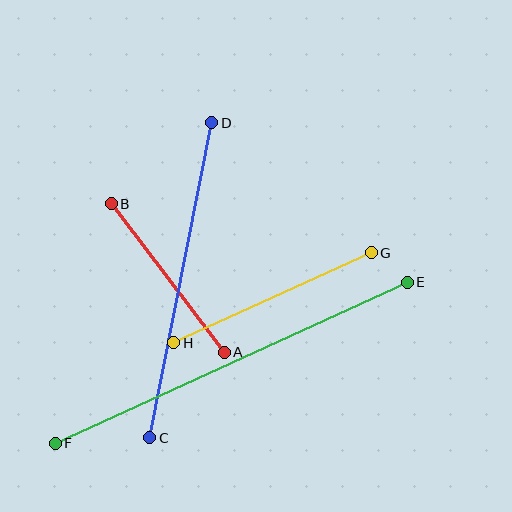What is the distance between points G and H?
The distance is approximately 217 pixels.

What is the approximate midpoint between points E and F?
The midpoint is at approximately (231, 363) pixels.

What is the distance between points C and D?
The distance is approximately 321 pixels.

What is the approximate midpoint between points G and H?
The midpoint is at approximately (272, 298) pixels.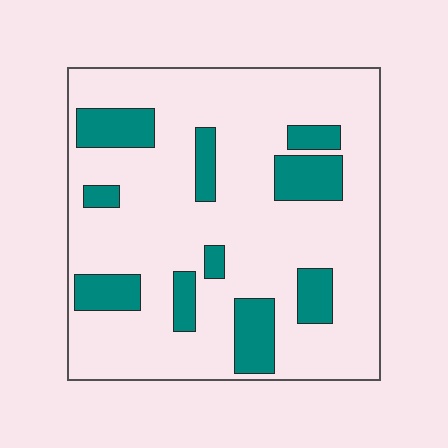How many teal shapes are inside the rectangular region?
10.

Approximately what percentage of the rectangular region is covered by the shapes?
Approximately 20%.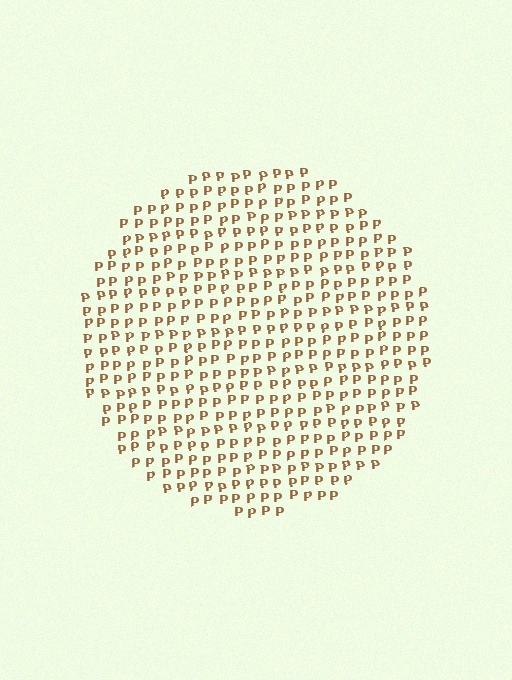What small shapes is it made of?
It is made of small letter P's.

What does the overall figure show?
The overall figure shows a circle.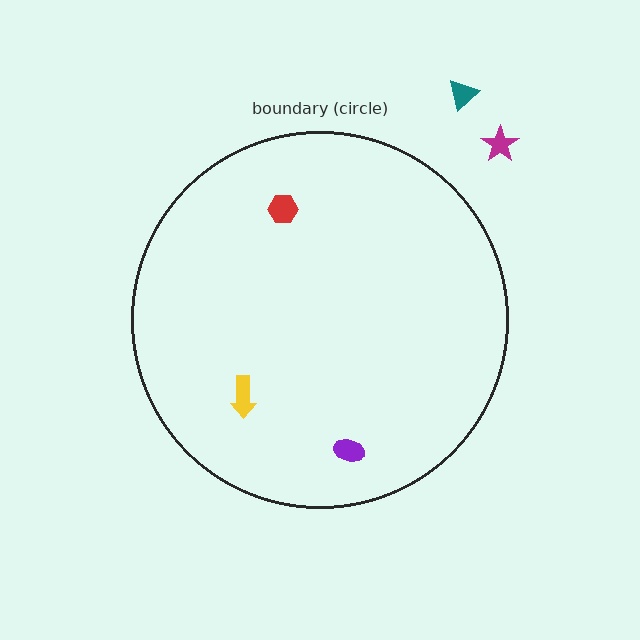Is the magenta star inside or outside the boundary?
Outside.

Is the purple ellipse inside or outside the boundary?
Inside.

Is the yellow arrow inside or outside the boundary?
Inside.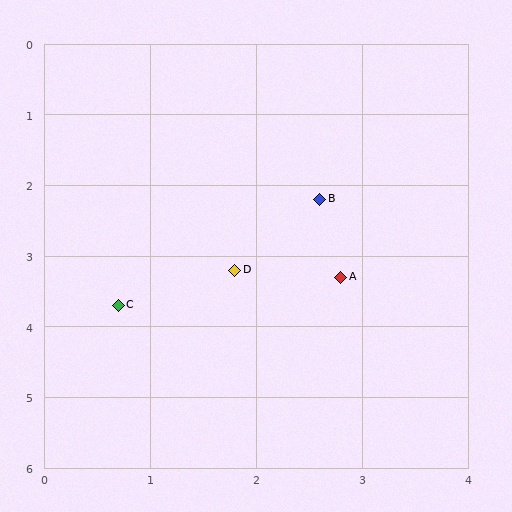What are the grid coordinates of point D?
Point D is at approximately (1.8, 3.2).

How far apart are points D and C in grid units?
Points D and C are about 1.2 grid units apart.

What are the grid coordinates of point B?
Point B is at approximately (2.6, 2.2).